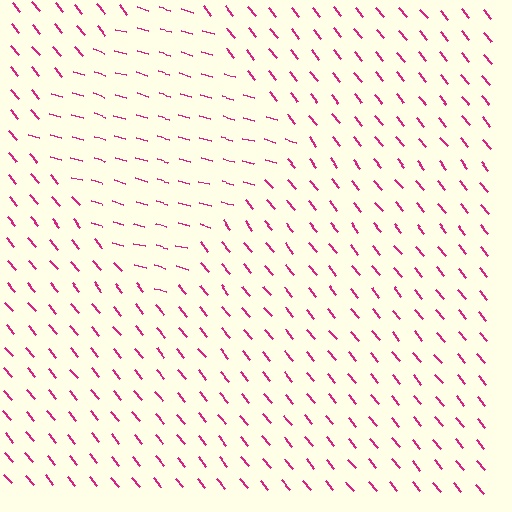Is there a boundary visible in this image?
Yes, there is a texture boundary formed by a change in line orientation.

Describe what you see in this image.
The image is filled with small magenta line segments. A diamond region in the image has lines oriented differently from the surrounding lines, creating a visible texture boundary.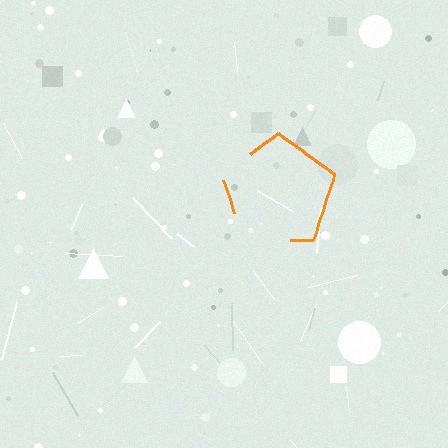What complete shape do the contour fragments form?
The contour fragments form a pentagon.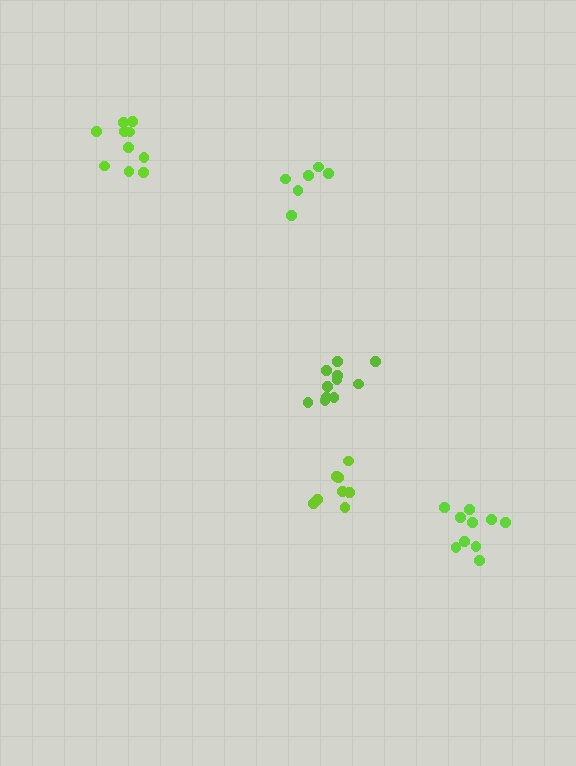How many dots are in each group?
Group 1: 11 dots, Group 2: 8 dots, Group 3: 10 dots, Group 4: 10 dots, Group 5: 6 dots (45 total).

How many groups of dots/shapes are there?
There are 5 groups.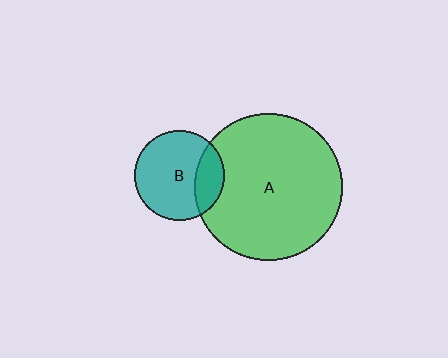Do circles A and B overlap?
Yes.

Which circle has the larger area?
Circle A (green).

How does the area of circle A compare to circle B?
Approximately 2.7 times.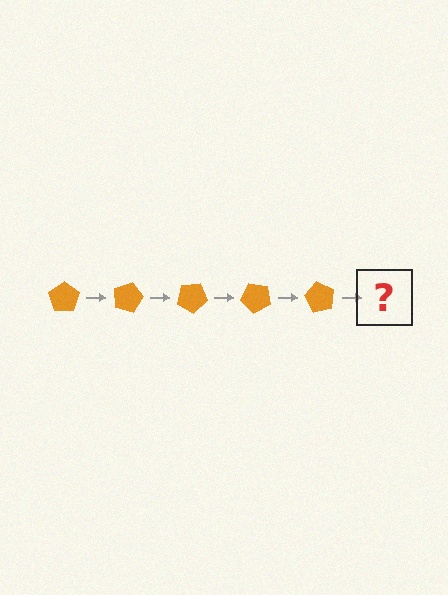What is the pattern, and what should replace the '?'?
The pattern is that the pentagon rotates 15 degrees each step. The '?' should be an orange pentagon rotated 75 degrees.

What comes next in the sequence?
The next element should be an orange pentagon rotated 75 degrees.